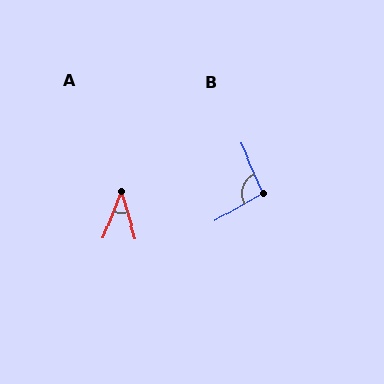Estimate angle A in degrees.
Approximately 38 degrees.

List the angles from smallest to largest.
A (38°), B (96°).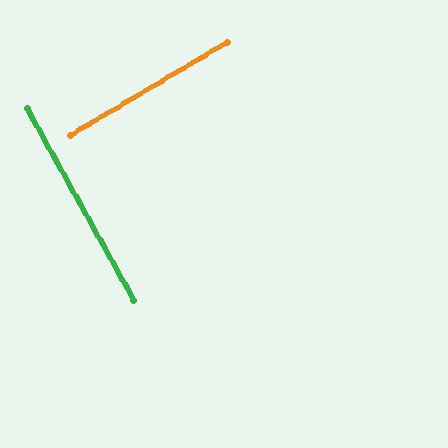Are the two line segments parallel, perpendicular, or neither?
Perpendicular — they meet at approximately 88°.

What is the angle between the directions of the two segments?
Approximately 88 degrees.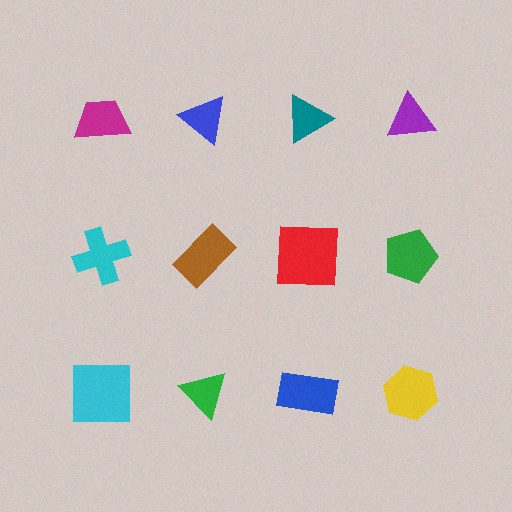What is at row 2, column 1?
A cyan cross.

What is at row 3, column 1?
A cyan square.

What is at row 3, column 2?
A green triangle.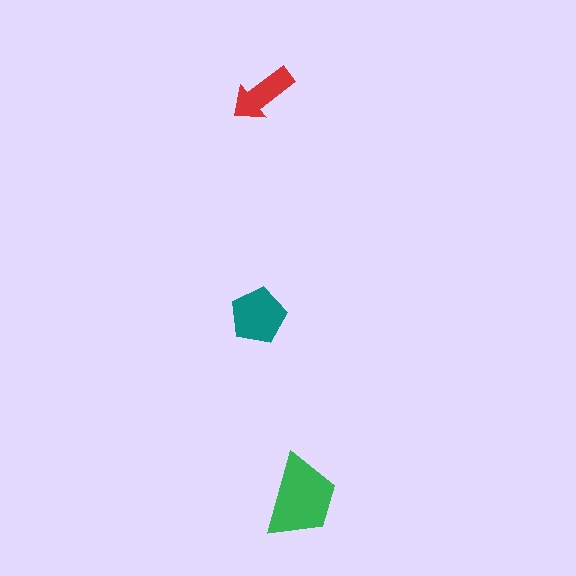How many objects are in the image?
There are 3 objects in the image.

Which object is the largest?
The green trapezoid.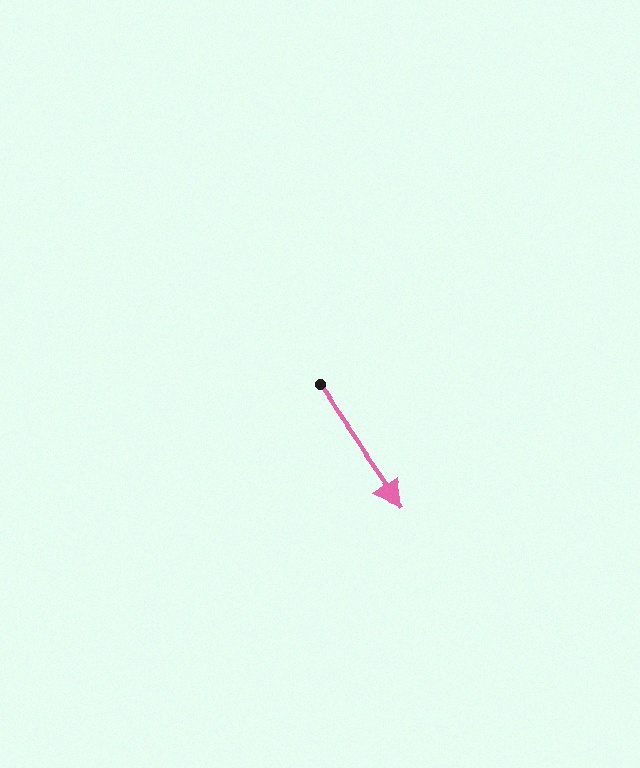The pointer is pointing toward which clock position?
Roughly 5 o'clock.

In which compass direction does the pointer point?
Southeast.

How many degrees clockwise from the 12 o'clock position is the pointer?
Approximately 145 degrees.